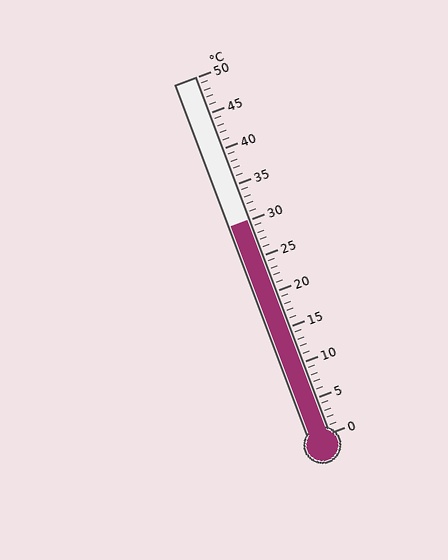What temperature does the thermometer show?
The thermometer shows approximately 30°C.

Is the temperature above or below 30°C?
The temperature is at 30°C.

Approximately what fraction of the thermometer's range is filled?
The thermometer is filled to approximately 60% of its range.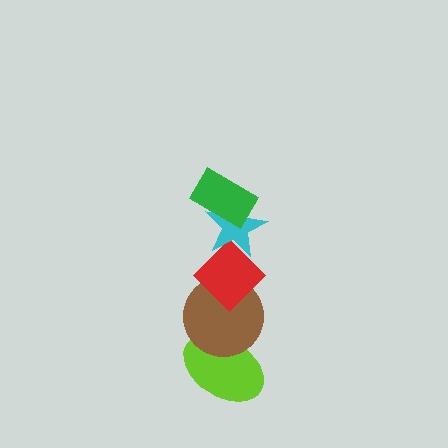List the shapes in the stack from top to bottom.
From top to bottom: the green rectangle, the cyan star, the red diamond, the brown circle, the lime ellipse.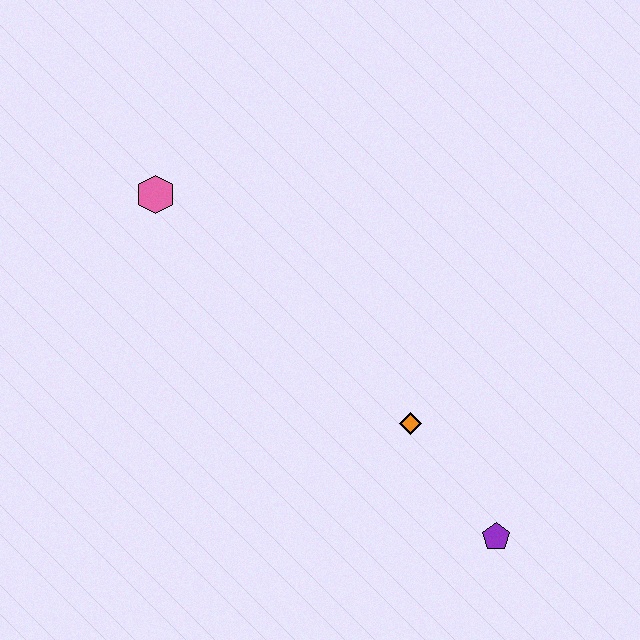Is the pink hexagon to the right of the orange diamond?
No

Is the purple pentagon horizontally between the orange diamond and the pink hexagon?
No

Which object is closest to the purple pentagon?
The orange diamond is closest to the purple pentagon.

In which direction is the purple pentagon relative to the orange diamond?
The purple pentagon is below the orange diamond.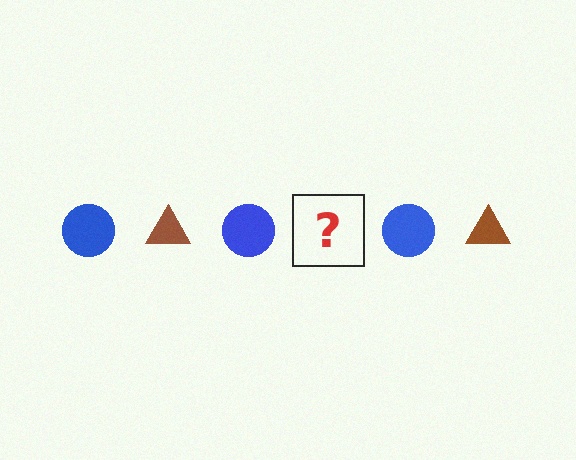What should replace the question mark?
The question mark should be replaced with a brown triangle.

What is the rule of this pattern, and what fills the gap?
The rule is that the pattern alternates between blue circle and brown triangle. The gap should be filled with a brown triangle.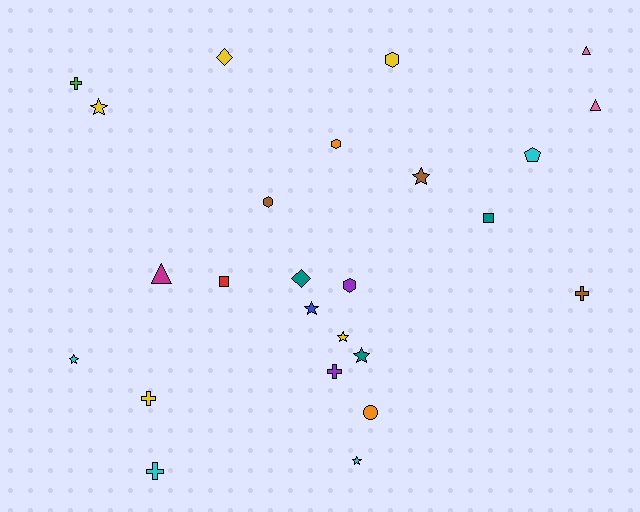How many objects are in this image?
There are 25 objects.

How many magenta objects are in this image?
There is 1 magenta object.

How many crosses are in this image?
There are 5 crosses.